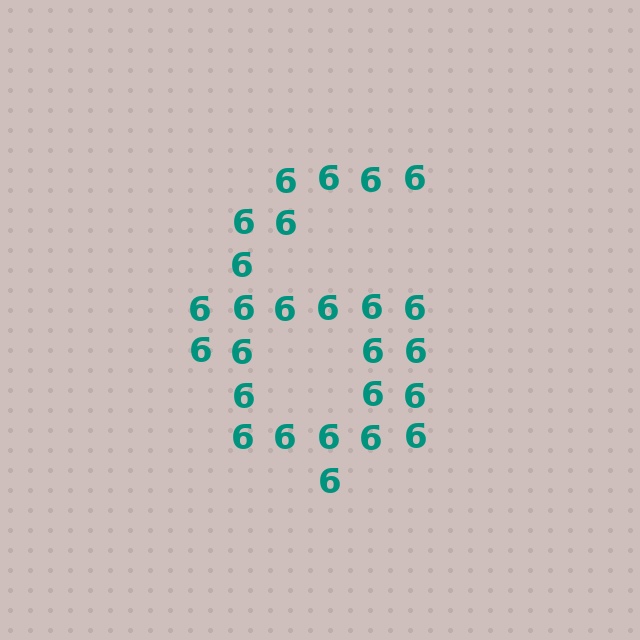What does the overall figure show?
The overall figure shows the digit 6.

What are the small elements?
The small elements are digit 6's.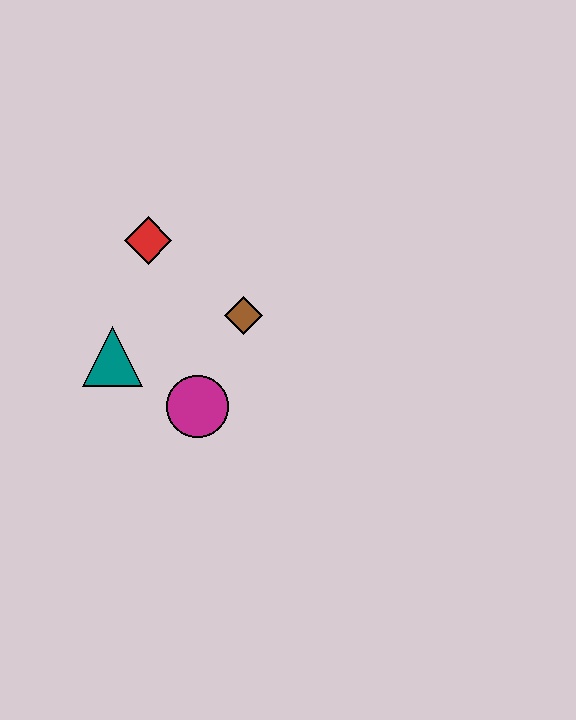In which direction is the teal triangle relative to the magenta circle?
The teal triangle is to the left of the magenta circle.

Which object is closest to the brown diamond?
The magenta circle is closest to the brown diamond.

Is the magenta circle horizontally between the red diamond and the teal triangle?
No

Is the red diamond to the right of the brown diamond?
No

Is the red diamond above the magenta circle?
Yes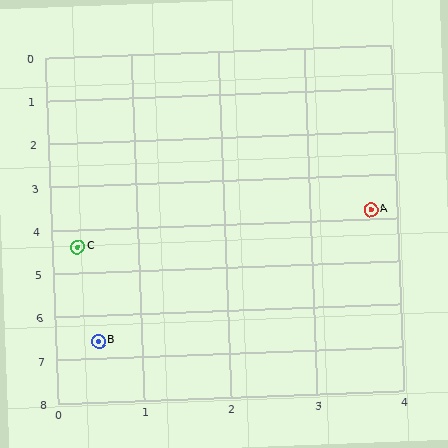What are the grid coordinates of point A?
Point A is at approximately (3.7, 3.8).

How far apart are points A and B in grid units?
Points A and B are about 4.3 grid units apart.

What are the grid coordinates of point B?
Point B is at approximately (0.5, 6.6).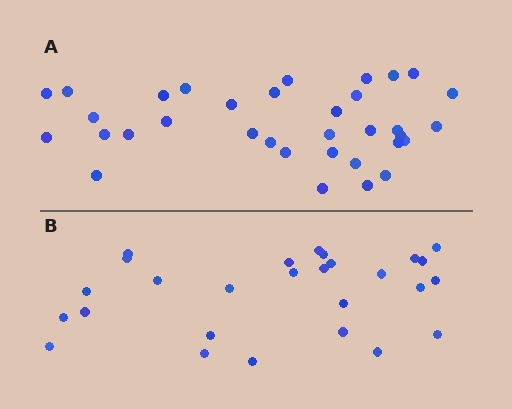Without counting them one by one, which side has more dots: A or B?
Region A (the top region) has more dots.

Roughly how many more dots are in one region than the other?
Region A has roughly 8 or so more dots than region B.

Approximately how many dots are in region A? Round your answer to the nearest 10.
About 30 dots. (The exact count is 34, which rounds to 30.)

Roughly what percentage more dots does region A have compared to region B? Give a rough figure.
About 25% more.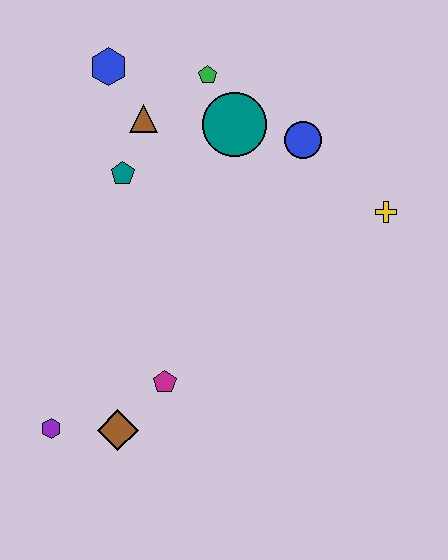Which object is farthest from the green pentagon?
The purple hexagon is farthest from the green pentagon.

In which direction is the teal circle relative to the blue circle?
The teal circle is to the left of the blue circle.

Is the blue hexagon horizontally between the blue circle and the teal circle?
No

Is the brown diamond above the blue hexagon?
No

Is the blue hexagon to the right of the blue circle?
No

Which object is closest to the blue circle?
The teal circle is closest to the blue circle.